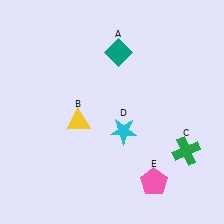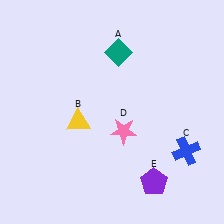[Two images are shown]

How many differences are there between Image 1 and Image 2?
There are 3 differences between the two images.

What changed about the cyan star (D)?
In Image 1, D is cyan. In Image 2, it changed to pink.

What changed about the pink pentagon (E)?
In Image 1, E is pink. In Image 2, it changed to purple.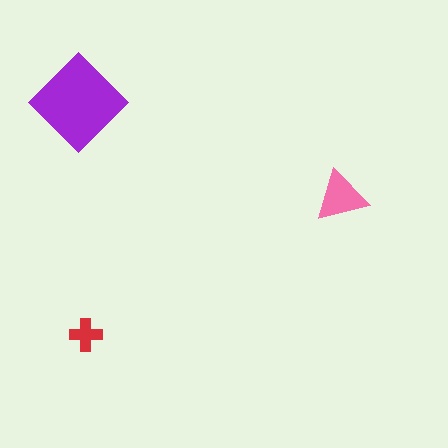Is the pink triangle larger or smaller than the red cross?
Larger.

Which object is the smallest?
The red cross.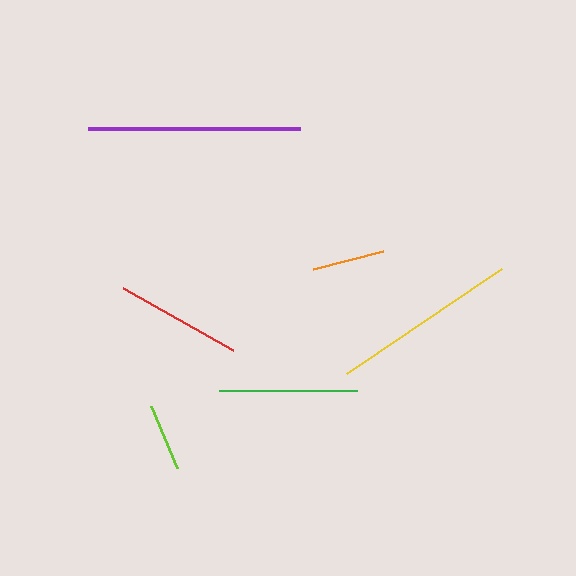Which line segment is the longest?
The purple line is the longest at approximately 212 pixels.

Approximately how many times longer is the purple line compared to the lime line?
The purple line is approximately 3.2 times the length of the lime line.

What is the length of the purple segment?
The purple segment is approximately 212 pixels long.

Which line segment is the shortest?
The lime line is the shortest at approximately 67 pixels.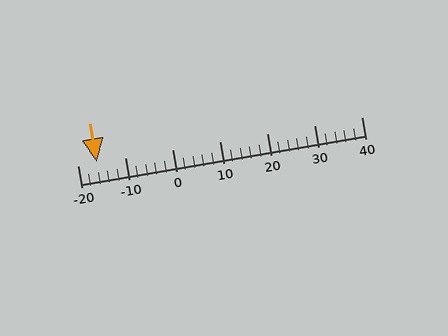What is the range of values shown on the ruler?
The ruler shows values from -20 to 40.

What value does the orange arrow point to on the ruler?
The orange arrow points to approximately -16.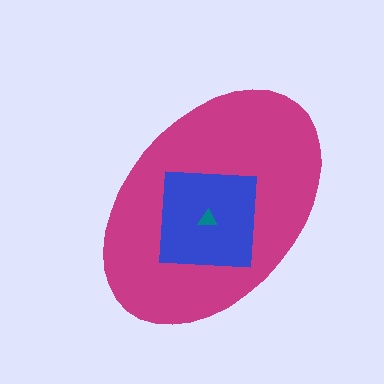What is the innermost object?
The teal triangle.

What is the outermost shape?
The magenta ellipse.